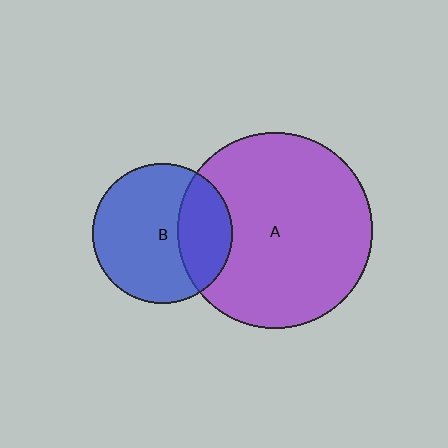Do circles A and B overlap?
Yes.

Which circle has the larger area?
Circle A (purple).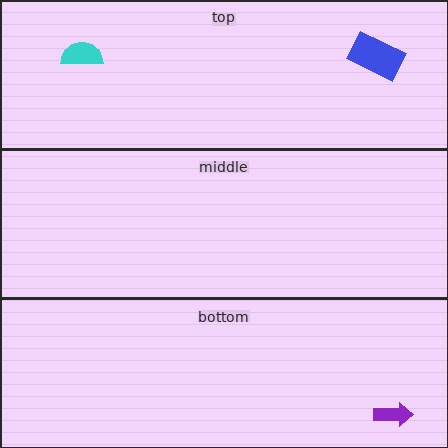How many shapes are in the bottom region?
1.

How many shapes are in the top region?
2.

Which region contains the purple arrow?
The bottom region.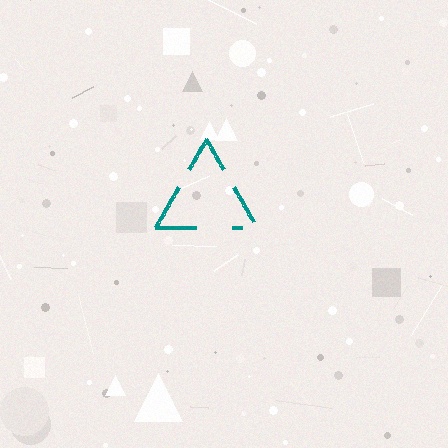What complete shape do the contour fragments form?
The contour fragments form a triangle.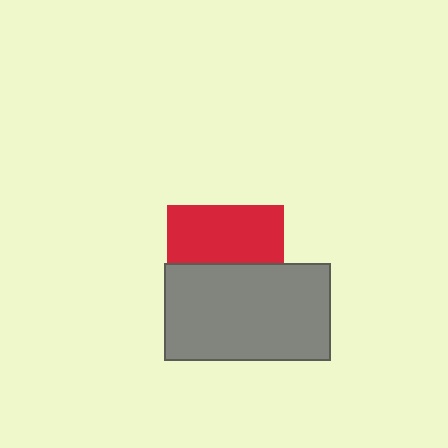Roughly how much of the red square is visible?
About half of it is visible (roughly 50%).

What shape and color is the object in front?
The object in front is a gray rectangle.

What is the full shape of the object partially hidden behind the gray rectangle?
The partially hidden object is a red square.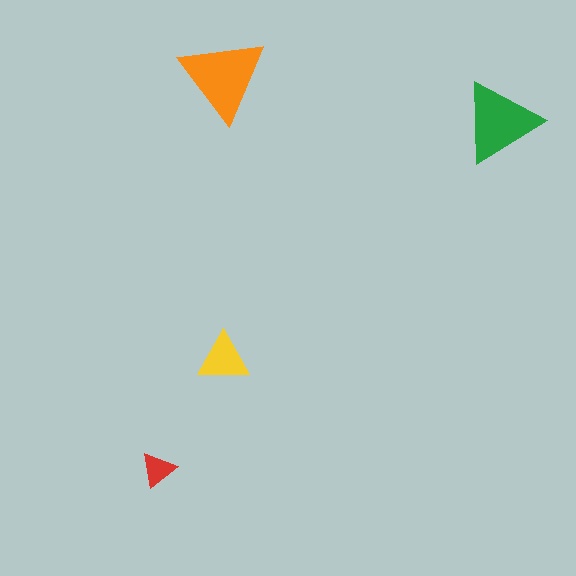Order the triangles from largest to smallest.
the orange one, the green one, the yellow one, the red one.